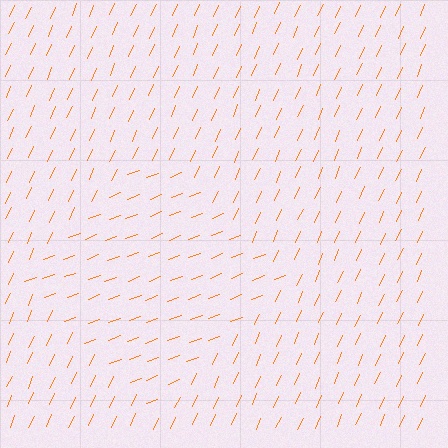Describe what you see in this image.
The image is filled with small orange line segments. A diamond region in the image has lines oriented differently from the surrounding lines, creating a visible texture boundary.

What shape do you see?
I see a diamond.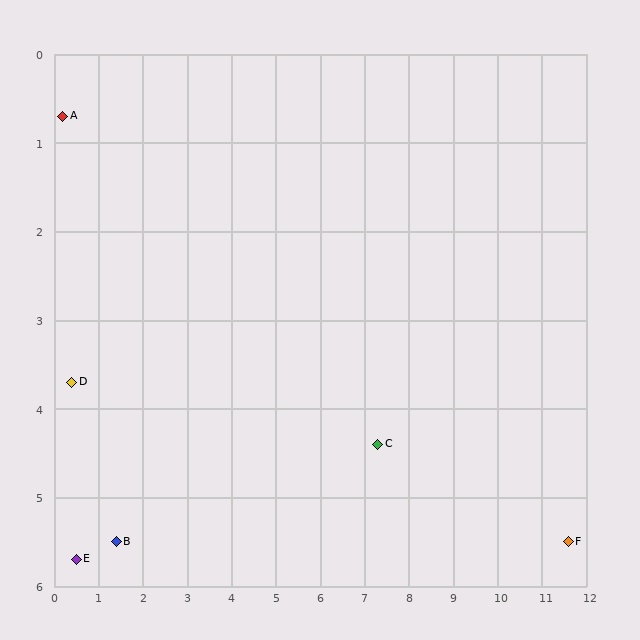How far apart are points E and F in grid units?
Points E and F are about 11.1 grid units apart.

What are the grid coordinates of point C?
Point C is at approximately (7.3, 4.4).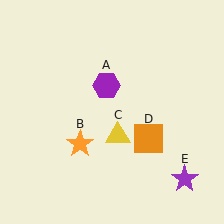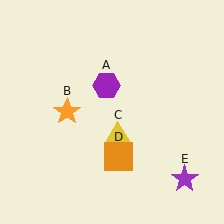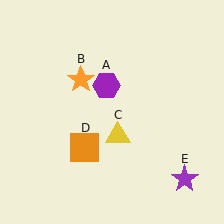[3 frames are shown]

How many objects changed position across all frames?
2 objects changed position: orange star (object B), orange square (object D).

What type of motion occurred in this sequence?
The orange star (object B), orange square (object D) rotated clockwise around the center of the scene.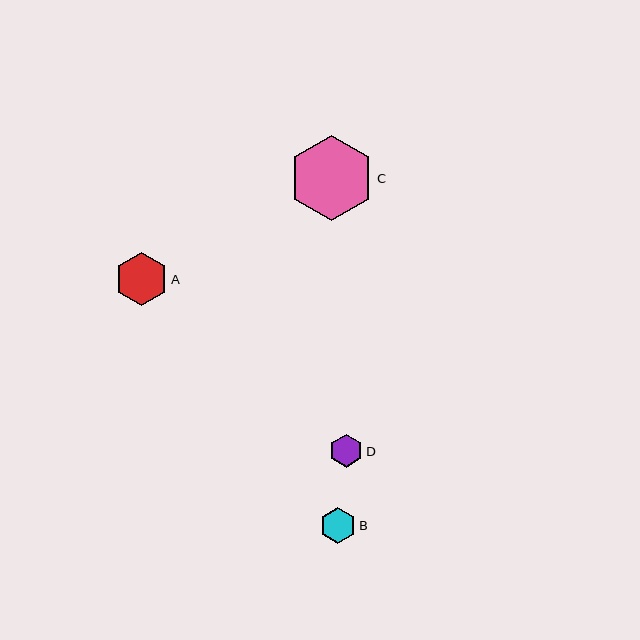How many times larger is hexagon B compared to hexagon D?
Hexagon B is approximately 1.1 times the size of hexagon D.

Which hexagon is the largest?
Hexagon C is the largest with a size of approximately 85 pixels.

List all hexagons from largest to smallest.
From largest to smallest: C, A, B, D.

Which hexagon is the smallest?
Hexagon D is the smallest with a size of approximately 33 pixels.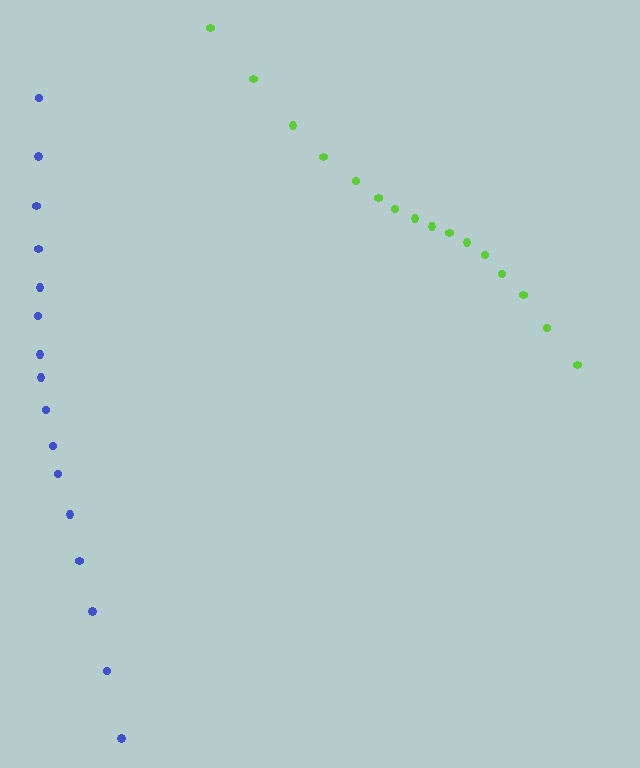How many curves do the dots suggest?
There are 2 distinct paths.